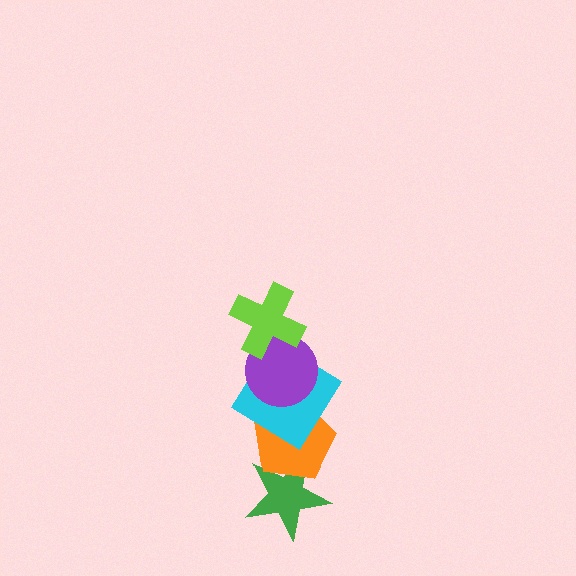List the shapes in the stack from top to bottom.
From top to bottom: the lime cross, the purple circle, the cyan diamond, the orange pentagon, the green star.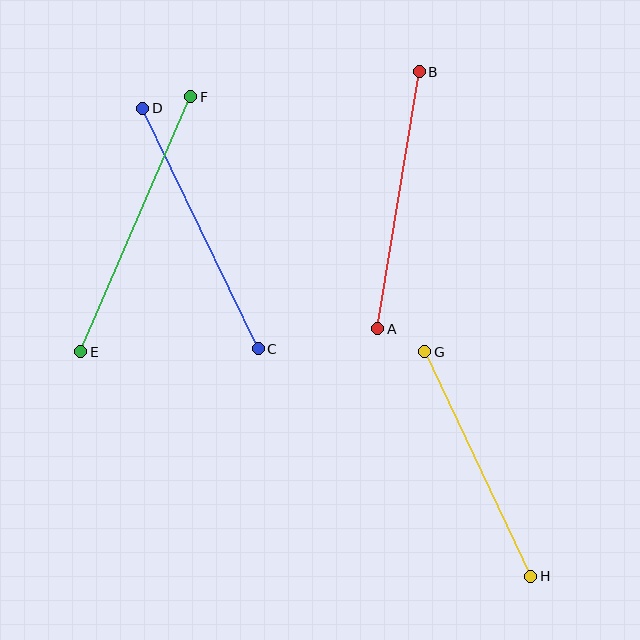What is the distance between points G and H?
The distance is approximately 248 pixels.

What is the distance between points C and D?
The distance is approximately 267 pixels.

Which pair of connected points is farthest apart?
Points E and F are farthest apart.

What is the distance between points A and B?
The distance is approximately 260 pixels.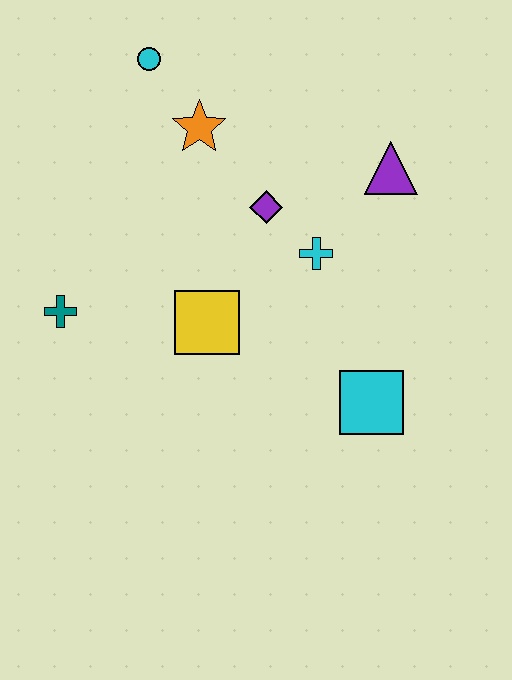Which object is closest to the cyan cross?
The purple diamond is closest to the cyan cross.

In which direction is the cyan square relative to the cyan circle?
The cyan square is below the cyan circle.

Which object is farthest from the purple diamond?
The teal cross is farthest from the purple diamond.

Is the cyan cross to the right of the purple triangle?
No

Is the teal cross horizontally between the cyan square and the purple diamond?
No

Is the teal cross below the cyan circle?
Yes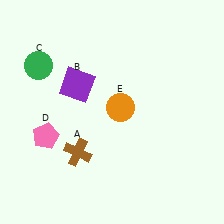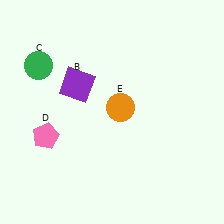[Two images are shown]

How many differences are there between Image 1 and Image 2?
There is 1 difference between the two images.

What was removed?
The brown cross (A) was removed in Image 2.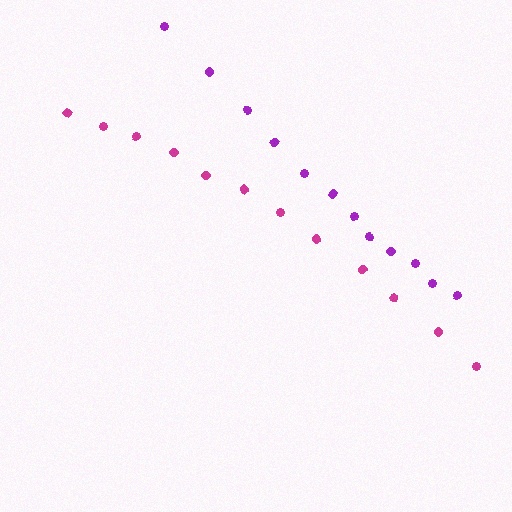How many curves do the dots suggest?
There are 2 distinct paths.